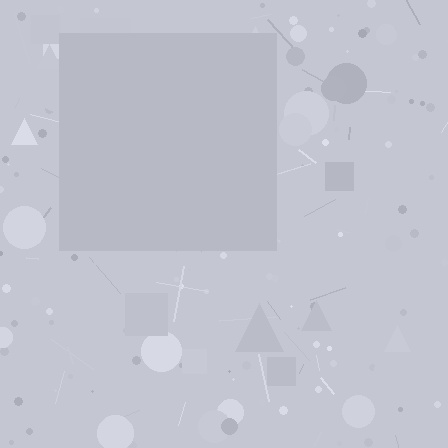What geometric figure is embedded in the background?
A square is embedded in the background.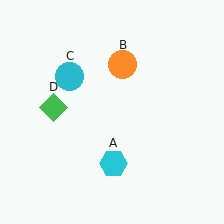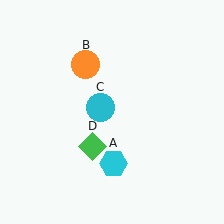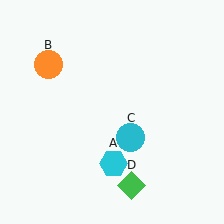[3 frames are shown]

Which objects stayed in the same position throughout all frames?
Cyan hexagon (object A) remained stationary.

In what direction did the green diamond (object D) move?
The green diamond (object D) moved down and to the right.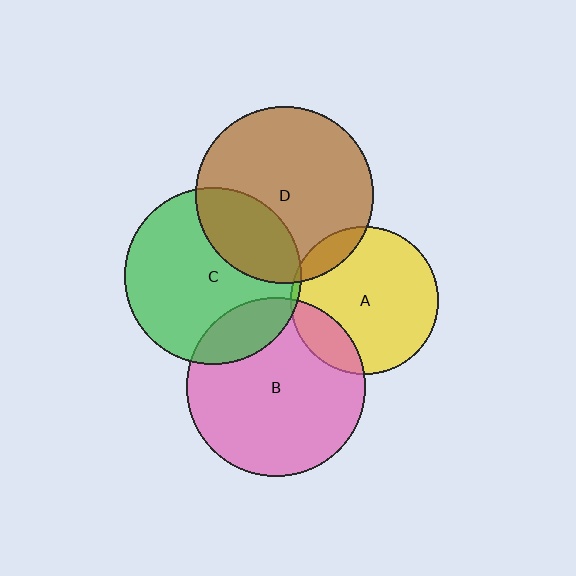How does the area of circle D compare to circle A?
Approximately 1.4 times.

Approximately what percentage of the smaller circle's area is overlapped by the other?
Approximately 10%.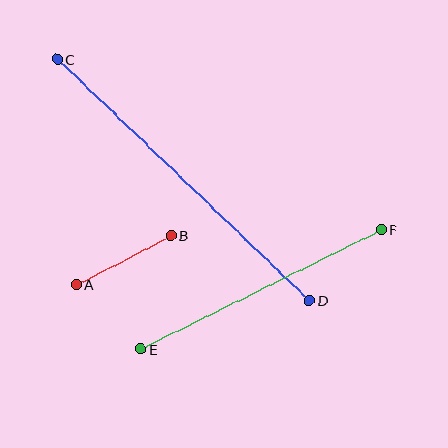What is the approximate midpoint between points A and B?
The midpoint is at approximately (124, 260) pixels.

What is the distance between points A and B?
The distance is approximately 107 pixels.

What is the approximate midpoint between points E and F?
The midpoint is at approximately (261, 289) pixels.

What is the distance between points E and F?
The distance is approximately 268 pixels.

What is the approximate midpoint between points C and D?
The midpoint is at approximately (183, 180) pixels.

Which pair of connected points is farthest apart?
Points C and D are farthest apart.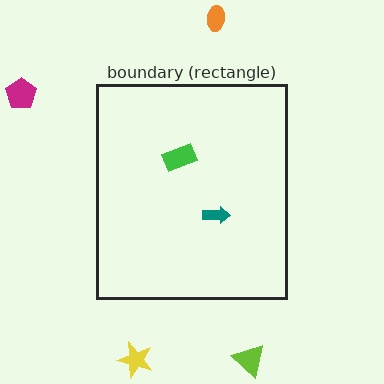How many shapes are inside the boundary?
2 inside, 4 outside.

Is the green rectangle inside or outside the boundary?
Inside.